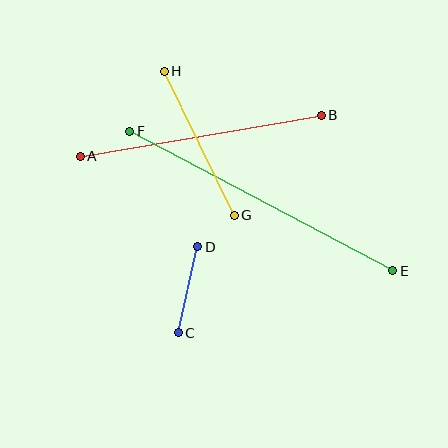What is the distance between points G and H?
The distance is approximately 160 pixels.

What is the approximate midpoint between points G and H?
The midpoint is at approximately (199, 143) pixels.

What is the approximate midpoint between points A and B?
The midpoint is at approximately (201, 136) pixels.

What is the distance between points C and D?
The distance is approximately 88 pixels.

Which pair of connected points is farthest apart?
Points E and F are farthest apart.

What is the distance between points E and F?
The distance is approximately 298 pixels.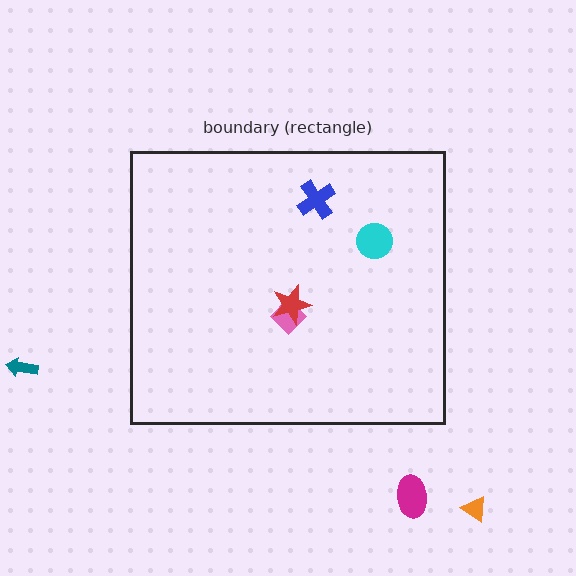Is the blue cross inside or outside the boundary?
Inside.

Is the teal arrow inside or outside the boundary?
Outside.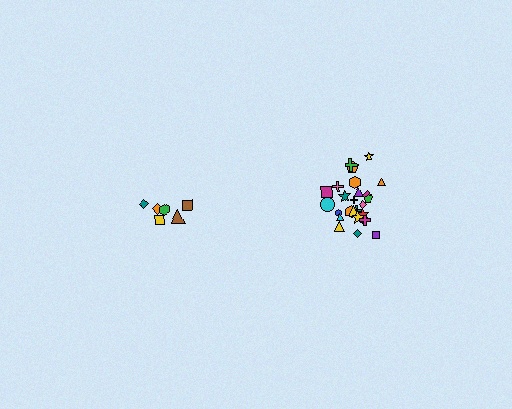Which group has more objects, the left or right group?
The right group.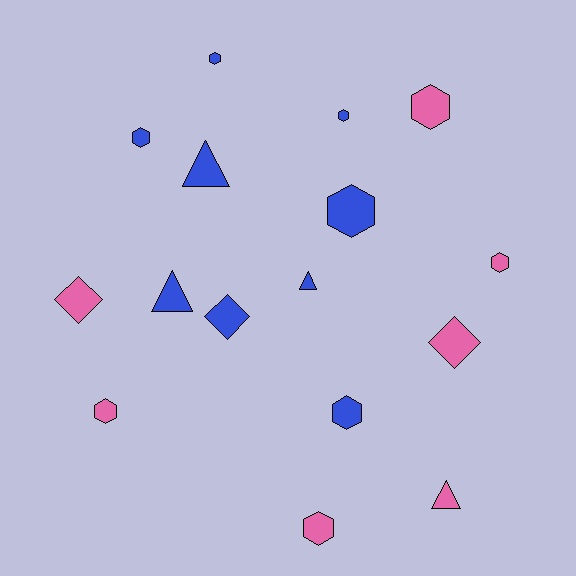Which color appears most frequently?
Blue, with 9 objects.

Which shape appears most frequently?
Hexagon, with 9 objects.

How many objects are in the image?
There are 16 objects.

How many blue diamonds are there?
There is 1 blue diamond.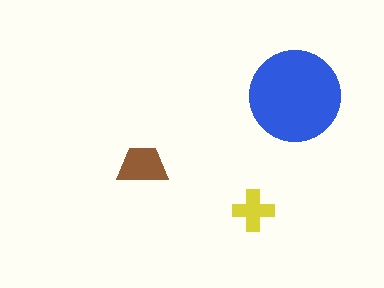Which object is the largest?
The blue circle.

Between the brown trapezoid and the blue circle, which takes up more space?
The blue circle.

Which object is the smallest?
The yellow cross.